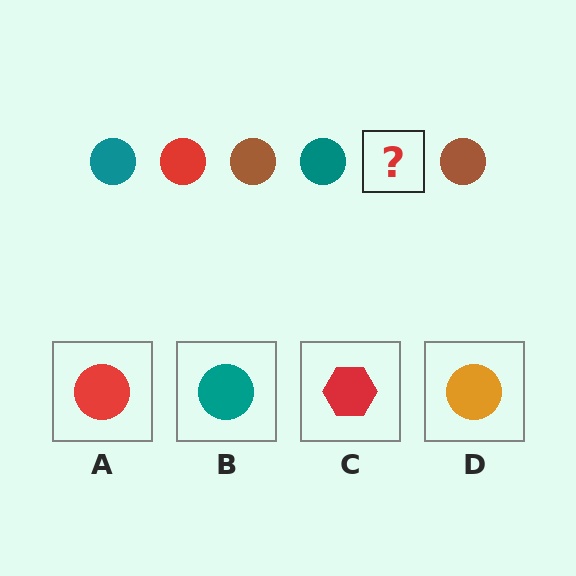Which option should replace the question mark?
Option A.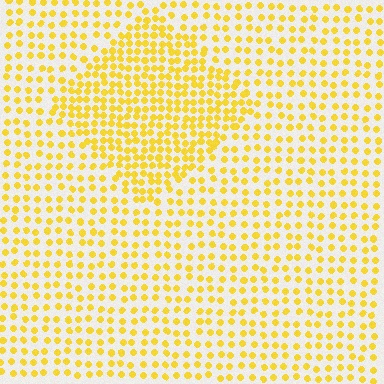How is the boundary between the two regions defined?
The boundary is defined by a change in element density (approximately 1.8x ratio). All elements are the same color, size, and shape.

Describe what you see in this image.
The image contains small yellow elements arranged at two different densities. A diamond-shaped region is visible where the elements are more densely packed than the surrounding area.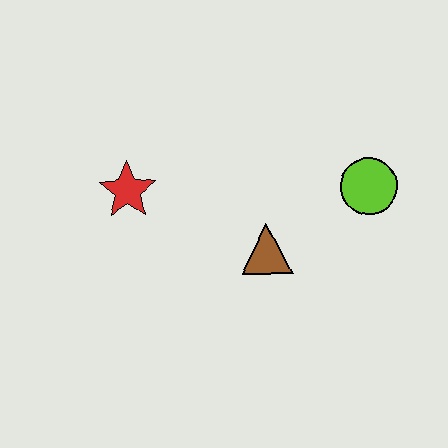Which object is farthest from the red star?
The lime circle is farthest from the red star.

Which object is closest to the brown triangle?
The lime circle is closest to the brown triangle.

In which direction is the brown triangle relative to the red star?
The brown triangle is to the right of the red star.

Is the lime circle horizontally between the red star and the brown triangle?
No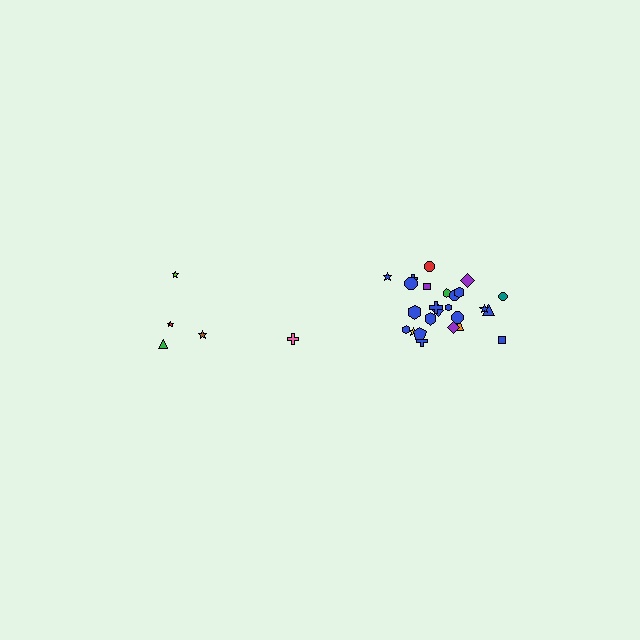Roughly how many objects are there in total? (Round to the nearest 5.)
Roughly 30 objects in total.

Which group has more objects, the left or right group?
The right group.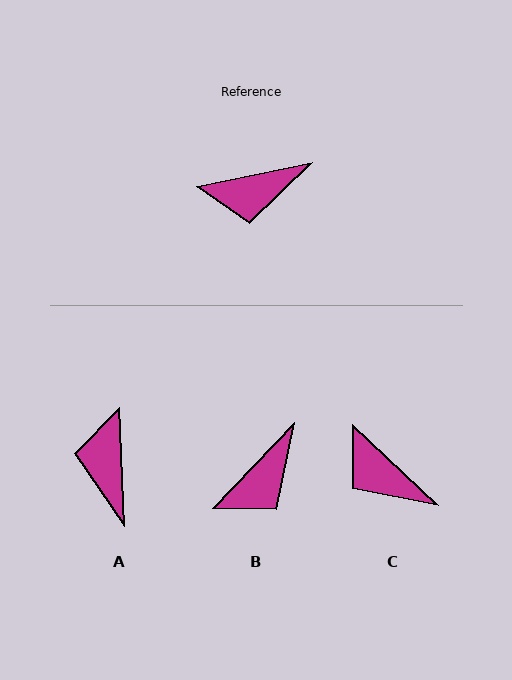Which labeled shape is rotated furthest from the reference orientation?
A, about 99 degrees away.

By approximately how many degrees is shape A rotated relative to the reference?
Approximately 99 degrees clockwise.